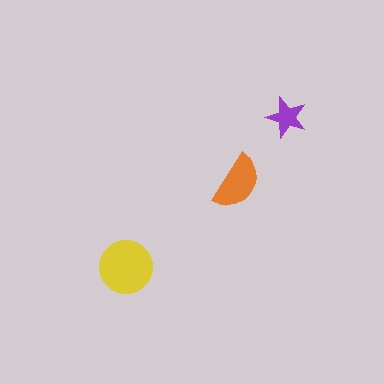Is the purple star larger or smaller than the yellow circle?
Smaller.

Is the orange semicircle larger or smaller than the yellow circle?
Smaller.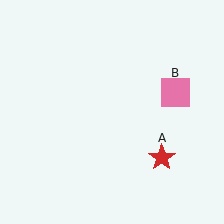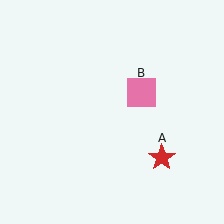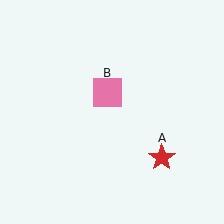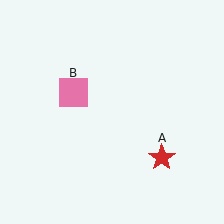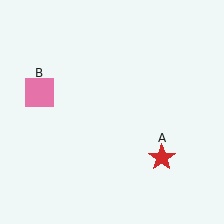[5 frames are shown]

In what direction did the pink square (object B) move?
The pink square (object B) moved left.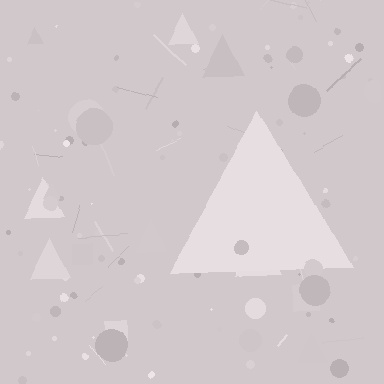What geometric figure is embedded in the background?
A triangle is embedded in the background.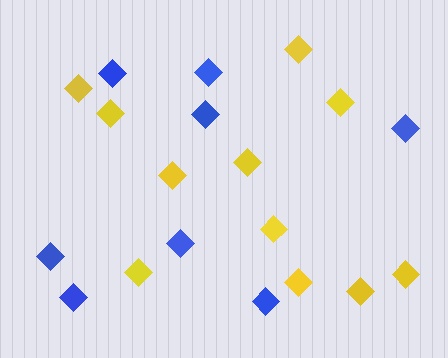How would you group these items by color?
There are 2 groups: one group of blue diamonds (8) and one group of yellow diamonds (11).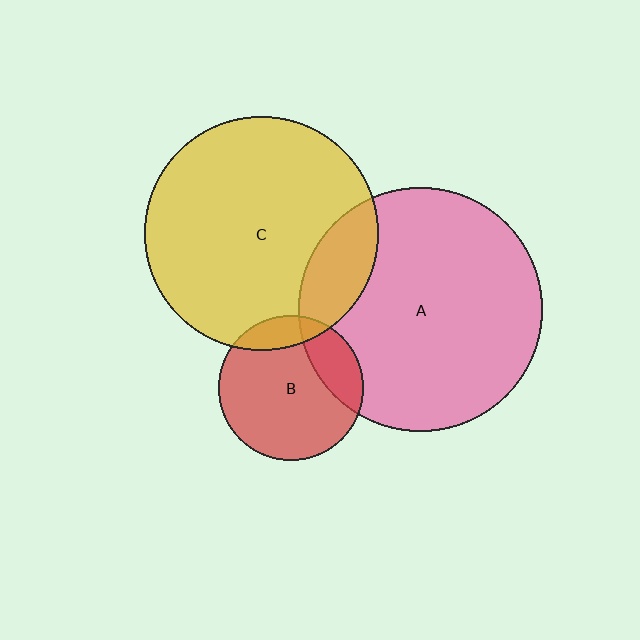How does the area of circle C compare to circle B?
Approximately 2.6 times.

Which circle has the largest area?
Circle A (pink).